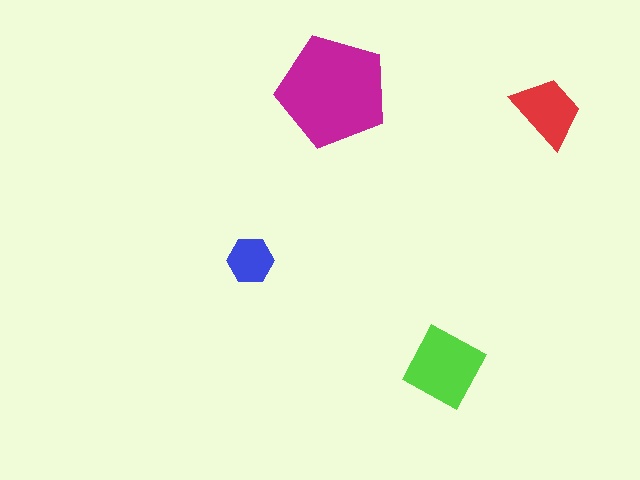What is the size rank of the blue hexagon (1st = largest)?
4th.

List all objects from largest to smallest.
The magenta pentagon, the lime diamond, the red trapezoid, the blue hexagon.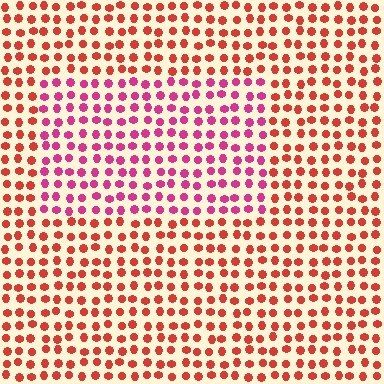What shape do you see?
I see a rectangle.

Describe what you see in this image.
The image is filled with small red elements in a uniform arrangement. A rectangle-shaped region is visible where the elements are tinted to a slightly different hue, forming a subtle color boundary.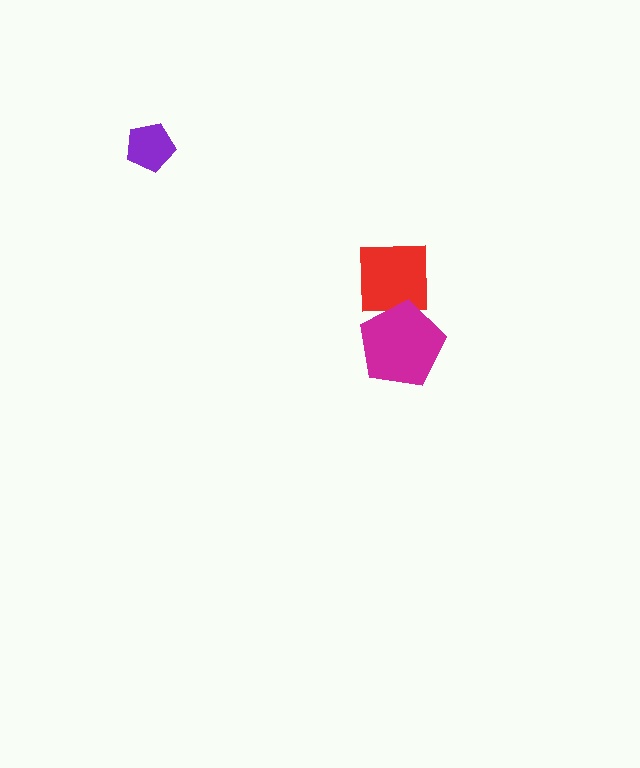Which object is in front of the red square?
The magenta pentagon is in front of the red square.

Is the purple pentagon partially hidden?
No, no other shape covers it.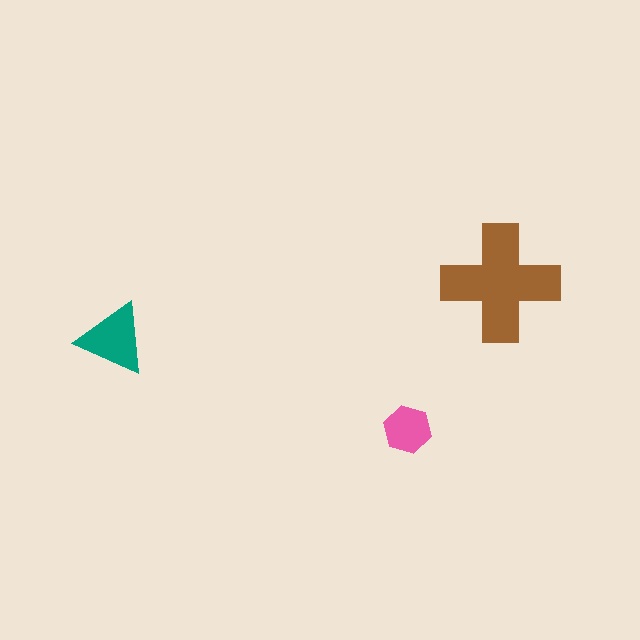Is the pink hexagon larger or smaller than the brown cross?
Smaller.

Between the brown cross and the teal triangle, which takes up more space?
The brown cross.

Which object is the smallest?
The pink hexagon.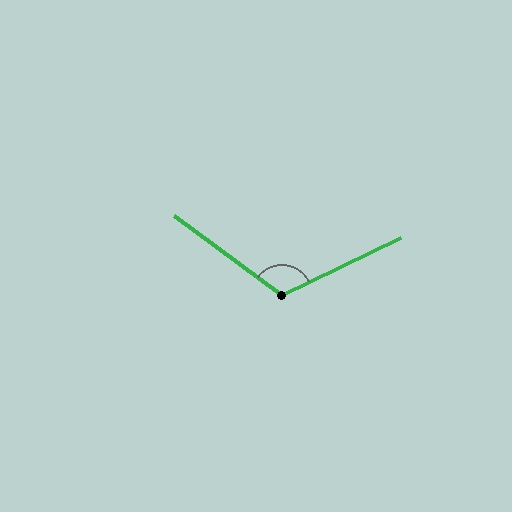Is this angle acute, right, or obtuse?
It is obtuse.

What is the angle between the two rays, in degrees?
Approximately 118 degrees.